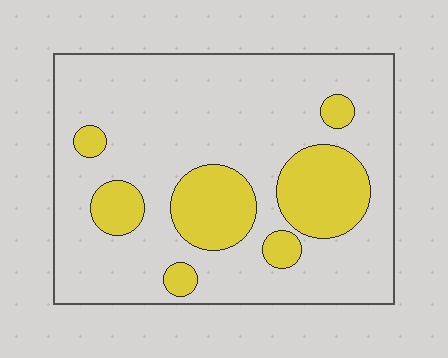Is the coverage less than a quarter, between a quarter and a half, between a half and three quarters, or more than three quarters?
Less than a quarter.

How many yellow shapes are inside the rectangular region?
7.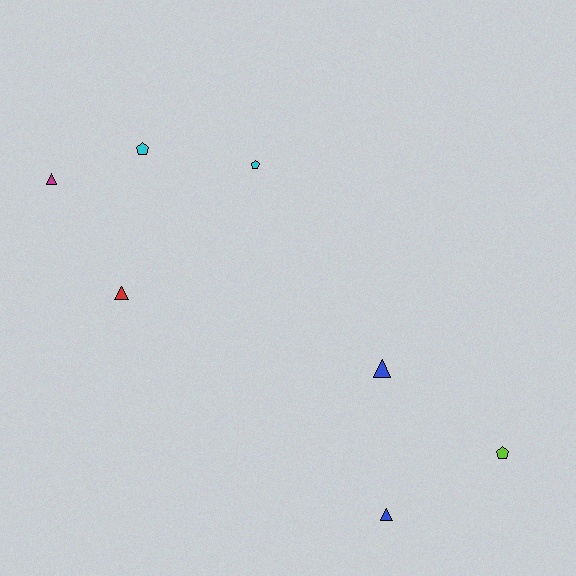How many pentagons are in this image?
There are 3 pentagons.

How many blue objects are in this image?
There are 2 blue objects.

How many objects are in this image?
There are 7 objects.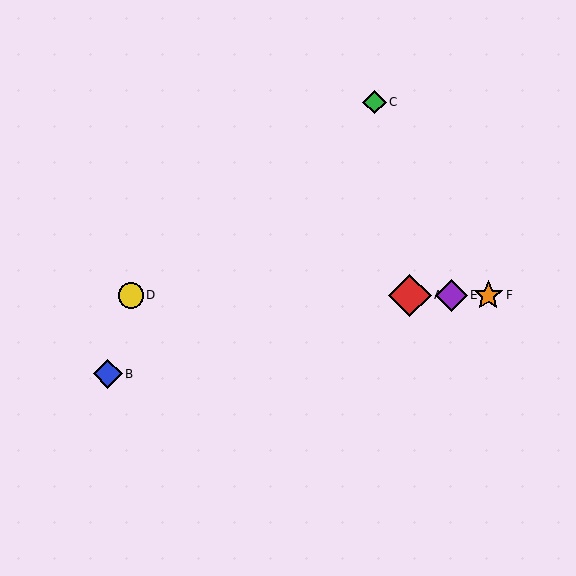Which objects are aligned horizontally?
Objects A, D, E, F are aligned horizontally.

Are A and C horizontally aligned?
No, A is at y≈295 and C is at y≈102.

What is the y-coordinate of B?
Object B is at y≈374.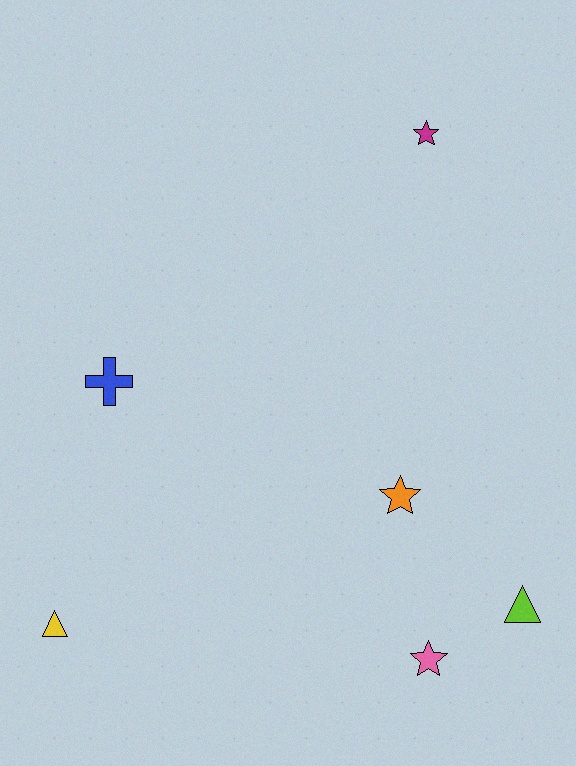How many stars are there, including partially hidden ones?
There are 3 stars.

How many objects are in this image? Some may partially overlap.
There are 6 objects.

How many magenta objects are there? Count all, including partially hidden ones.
There is 1 magenta object.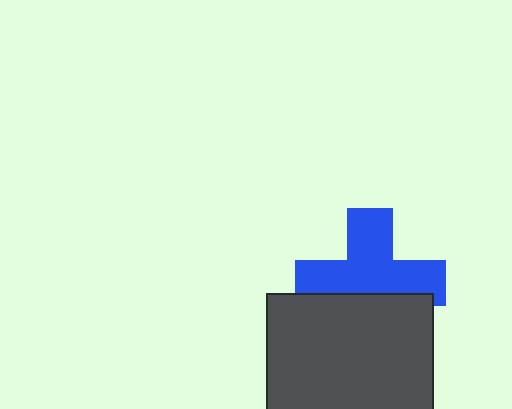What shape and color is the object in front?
The object in front is a dark gray square.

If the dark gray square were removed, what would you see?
You would see the complete blue cross.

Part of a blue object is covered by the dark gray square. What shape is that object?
It is a cross.